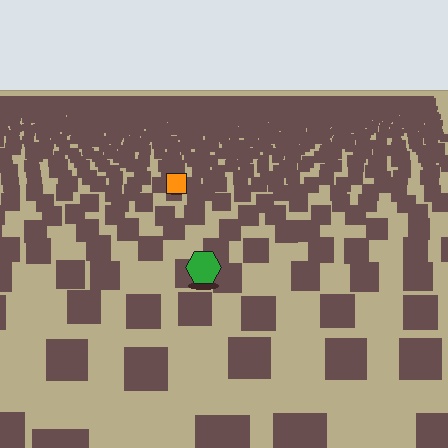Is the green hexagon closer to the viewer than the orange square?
Yes. The green hexagon is closer — you can tell from the texture gradient: the ground texture is coarser near it.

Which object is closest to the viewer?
The green hexagon is closest. The texture marks near it are larger and more spread out.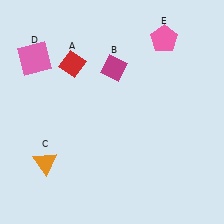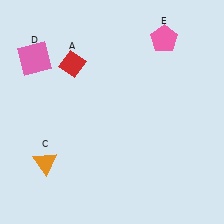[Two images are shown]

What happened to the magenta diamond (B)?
The magenta diamond (B) was removed in Image 2. It was in the top-right area of Image 1.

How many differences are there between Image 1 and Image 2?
There is 1 difference between the two images.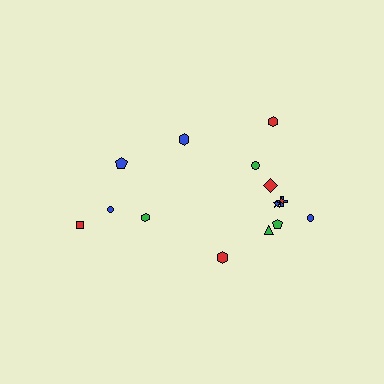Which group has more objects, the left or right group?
The right group.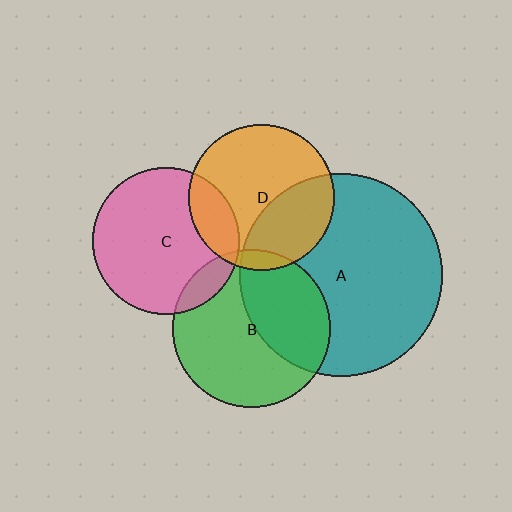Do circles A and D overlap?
Yes.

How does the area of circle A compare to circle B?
Approximately 1.6 times.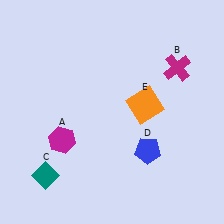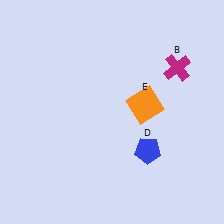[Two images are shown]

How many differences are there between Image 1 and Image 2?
There are 2 differences between the two images.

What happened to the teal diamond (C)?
The teal diamond (C) was removed in Image 2. It was in the bottom-left area of Image 1.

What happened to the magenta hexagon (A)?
The magenta hexagon (A) was removed in Image 2. It was in the bottom-left area of Image 1.